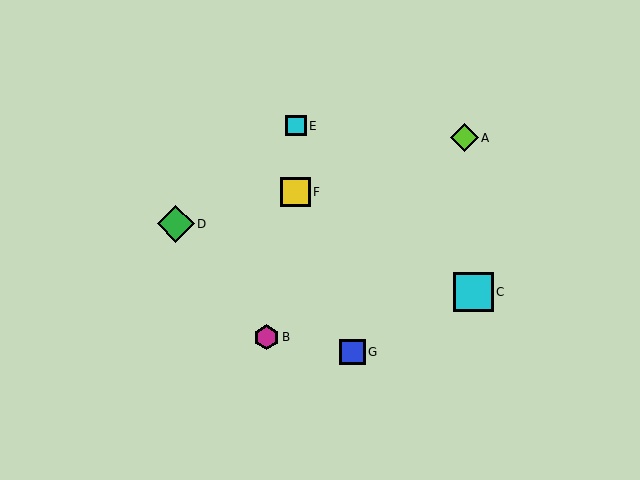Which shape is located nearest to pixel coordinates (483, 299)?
The cyan square (labeled C) at (473, 292) is nearest to that location.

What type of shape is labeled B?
Shape B is a magenta hexagon.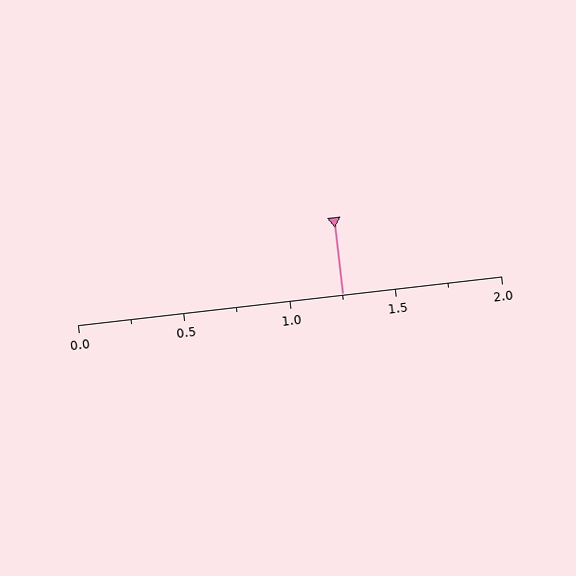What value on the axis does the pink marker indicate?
The marker indicates approximately 1.25.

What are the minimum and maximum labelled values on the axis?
The axis runs from 0.0 to 2.0.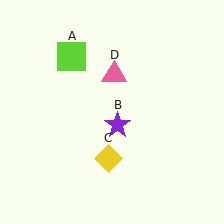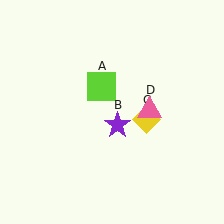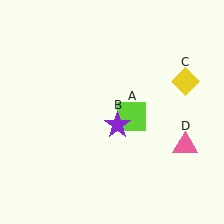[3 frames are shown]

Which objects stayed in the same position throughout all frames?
Purple star (object B) remained stationary.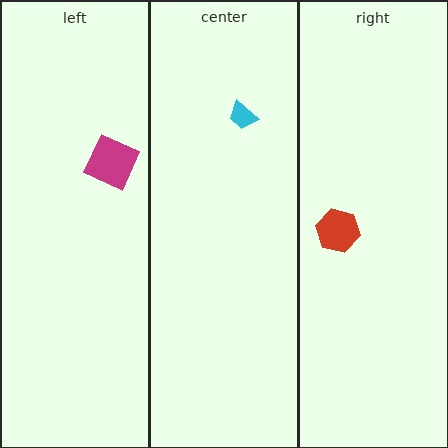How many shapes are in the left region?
1.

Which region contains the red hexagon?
The right region.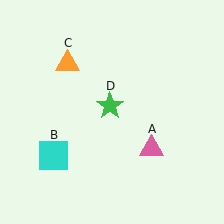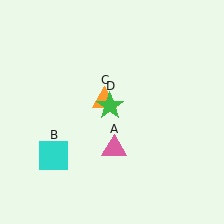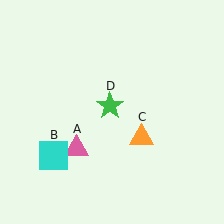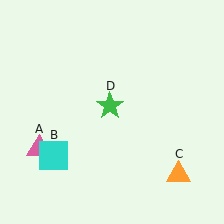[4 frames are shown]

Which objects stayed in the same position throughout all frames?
Cyan square (object B) and green star (object D) remained stationary.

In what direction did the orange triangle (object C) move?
The orange triangle (object C) moved down and to the right.